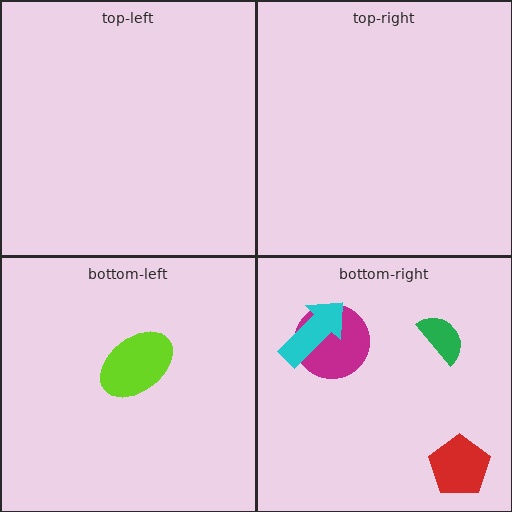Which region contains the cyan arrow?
The bottom-right region.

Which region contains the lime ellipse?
The bottom-left region.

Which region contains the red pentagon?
The bottom-right region.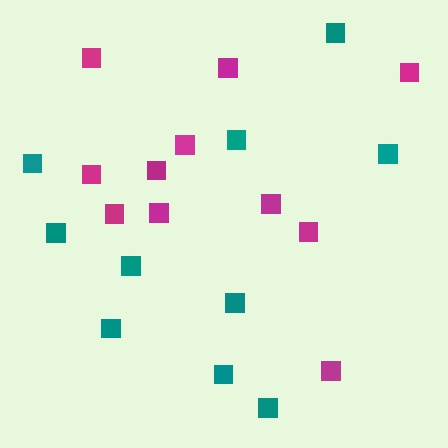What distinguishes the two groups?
There are 2 groups: one group of magenta squares (11) and one group of teal squares (10).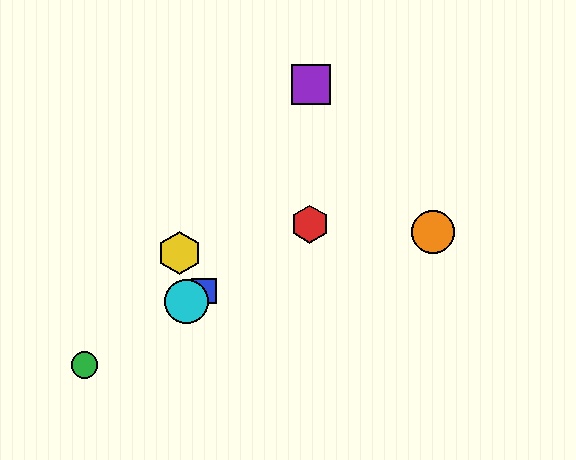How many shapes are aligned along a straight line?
4 shapes (the red hexagon, the blue square, the green circle, the cyan circle) are aligned along a straight line.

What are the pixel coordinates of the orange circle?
The orange circle is at (433, 232).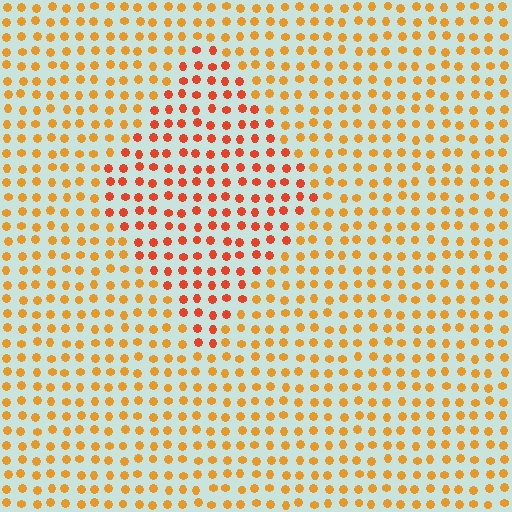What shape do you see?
I see a diamond.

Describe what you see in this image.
The image is filled with small orange elements in a uniform arrangement. A diamond-shaped region is visible where the elements are tinted to a slightly different hue, forming a subtle color boundary.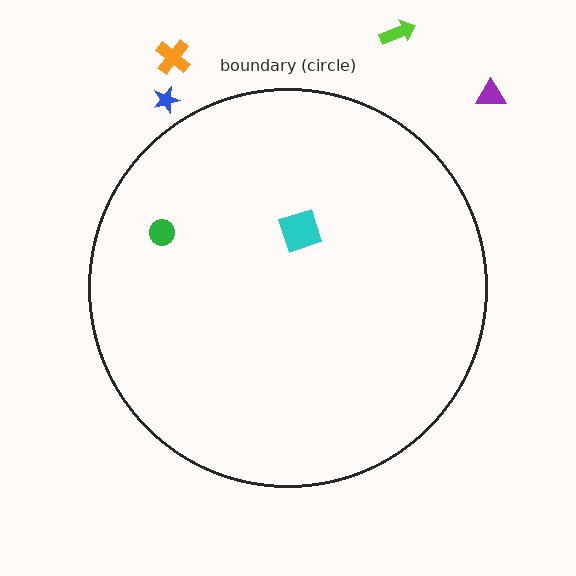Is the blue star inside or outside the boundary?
Outside.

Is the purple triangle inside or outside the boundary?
Outside.